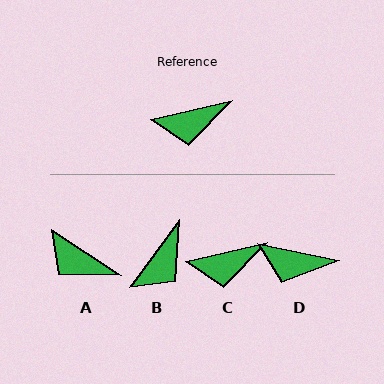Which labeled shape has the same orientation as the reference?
C.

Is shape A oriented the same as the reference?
No, it is off by about 47 degrees.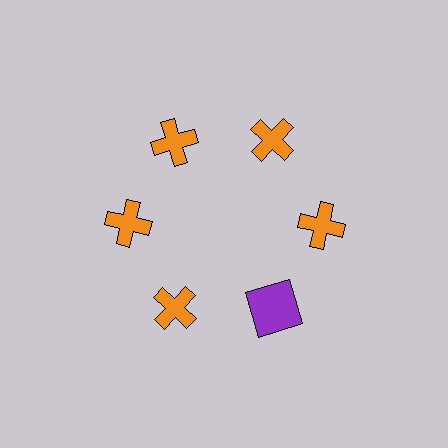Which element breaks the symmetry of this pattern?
The purple square at roughly the 5 o'clock position breaks the symmetry. All other shapes are orange crosses.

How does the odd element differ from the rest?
It differs in both color (purple instead of orange) and shape (square instead of cross).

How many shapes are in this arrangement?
There are 6 shapes arranged in a ring pattern.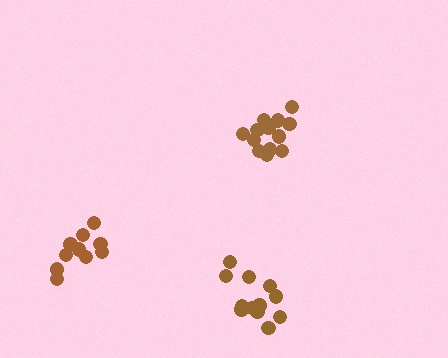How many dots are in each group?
Group 1: 13 dots, Group 2: 10 dots, Group 3: 12 dots (35 total).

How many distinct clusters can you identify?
There are 3 distinct clusters.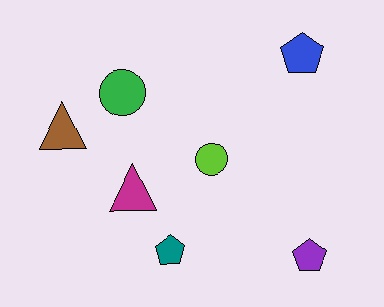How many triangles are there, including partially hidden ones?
There are 2 triangles.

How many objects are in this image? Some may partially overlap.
There are 7 objects.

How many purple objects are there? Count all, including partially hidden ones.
There is 1 purple object.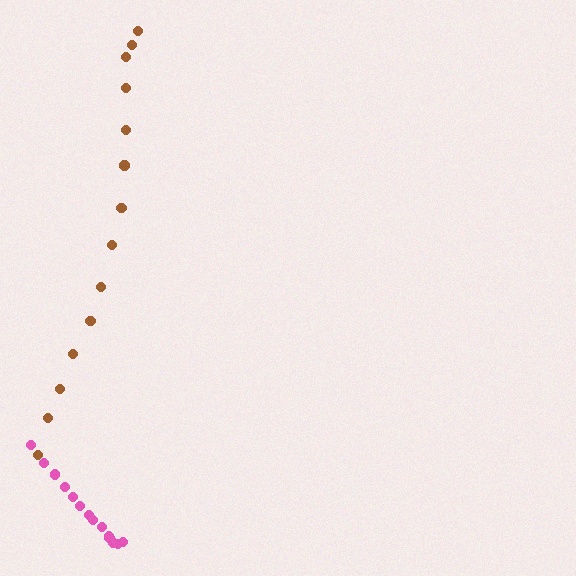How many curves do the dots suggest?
There are 2 distinct paths.